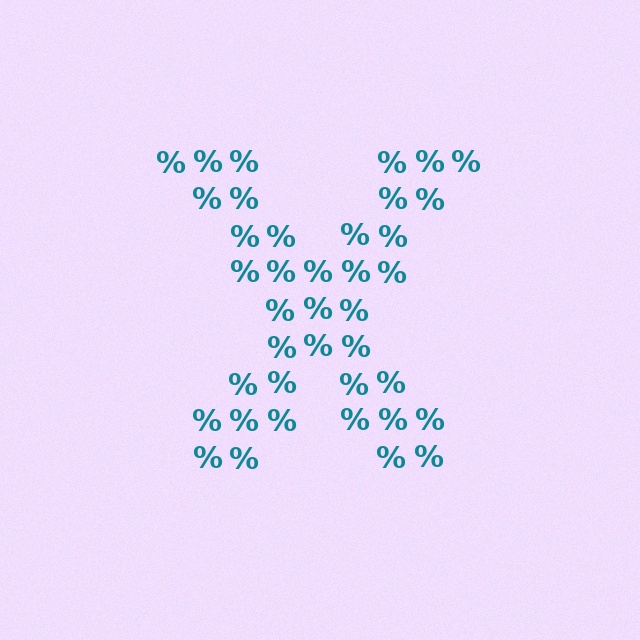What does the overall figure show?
The overall figure shows the letter X.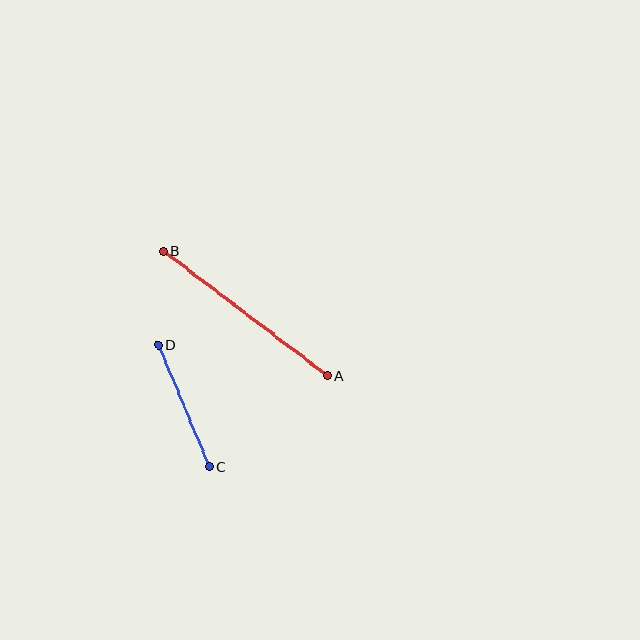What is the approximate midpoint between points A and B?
The midpoint is at approximately (245, 313) pixels.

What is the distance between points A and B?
The distance is approximately 206 pixels.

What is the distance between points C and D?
The distance is approximately 132 pixels.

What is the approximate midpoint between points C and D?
The midpoint is at approximately (184, 406) pixels.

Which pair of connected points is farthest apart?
Points A and B are farthest apart.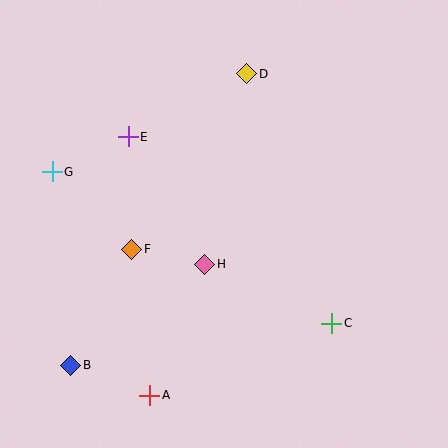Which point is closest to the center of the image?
Point H at (205, 264) is closest to the center.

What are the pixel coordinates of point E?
Point E is at (128, 137).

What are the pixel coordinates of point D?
Point D is at (247, 74).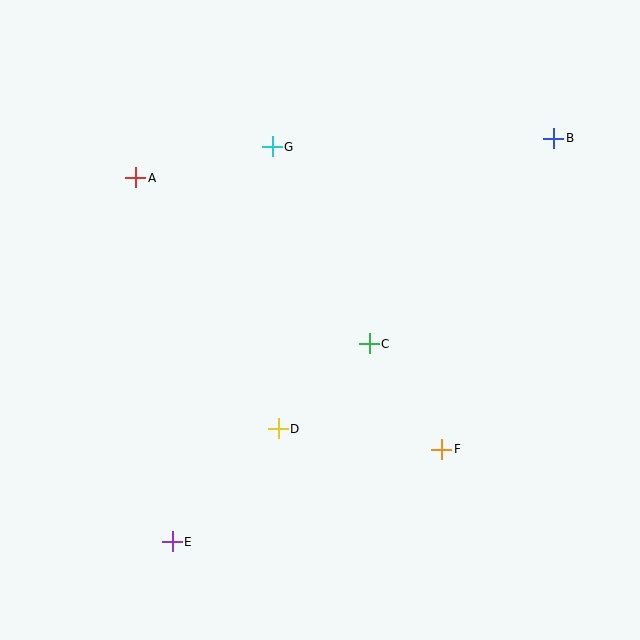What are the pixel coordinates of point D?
Point D is at (278, 429).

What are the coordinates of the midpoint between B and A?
The midpoint between B and A is at (345, 158).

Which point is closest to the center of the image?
Point C at (369, 344) is closest to the center.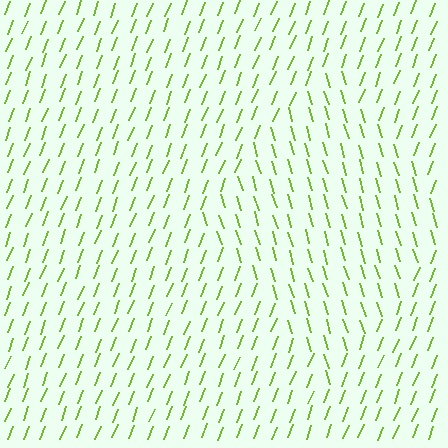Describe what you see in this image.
The image is filled with small lime line segments. A diamond region in the image has lines oriented differently from the surrounding lines, creating a visible texture boundary.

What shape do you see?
I see a diamond.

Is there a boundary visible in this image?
Yes, there is a texture boundary formed by a change in line orientation.